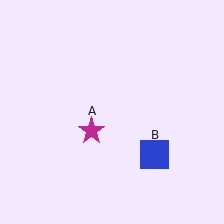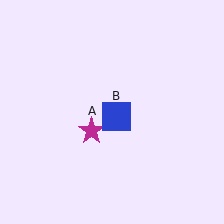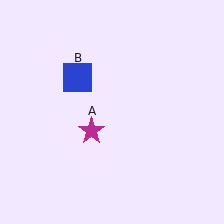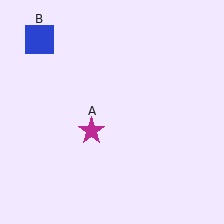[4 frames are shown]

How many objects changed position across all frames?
1 object changed position: blue square (object B).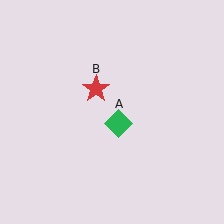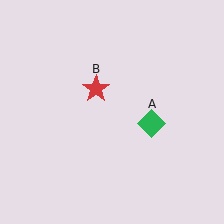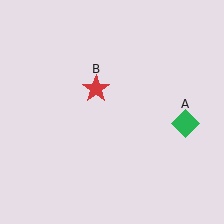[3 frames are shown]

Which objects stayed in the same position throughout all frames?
Red star (object B) remained stationary.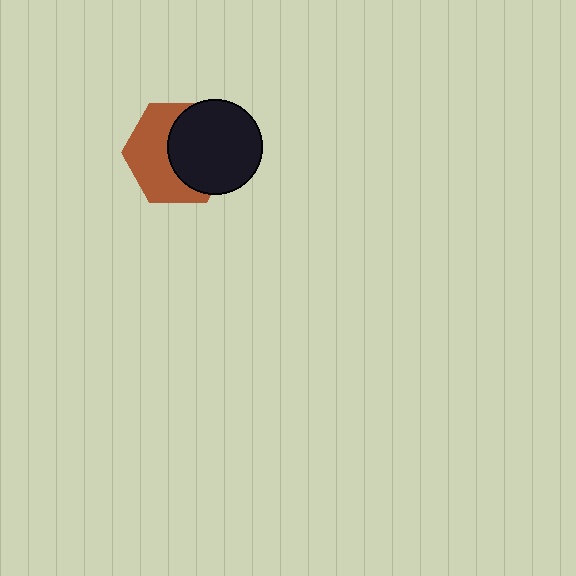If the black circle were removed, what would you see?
You would see the complete brown hexagon.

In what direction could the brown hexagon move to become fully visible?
The brown hexagon could move left. That would shift it out from behind the black circle entirely.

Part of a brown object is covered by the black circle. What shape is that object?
It is a hexagon.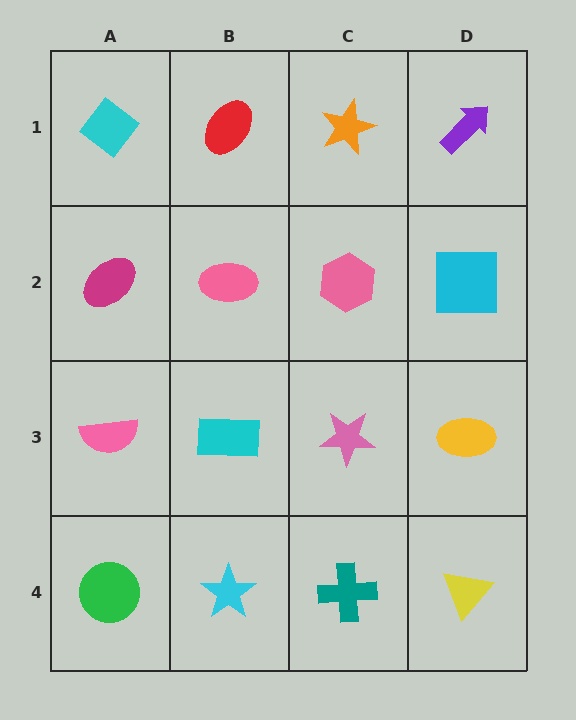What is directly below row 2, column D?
A yellow ellipse.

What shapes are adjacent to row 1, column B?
A pink ellipse (row 2, column B), a cyan diamond (row 1, column A), an orange star (row 1, column C).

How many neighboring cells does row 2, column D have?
3.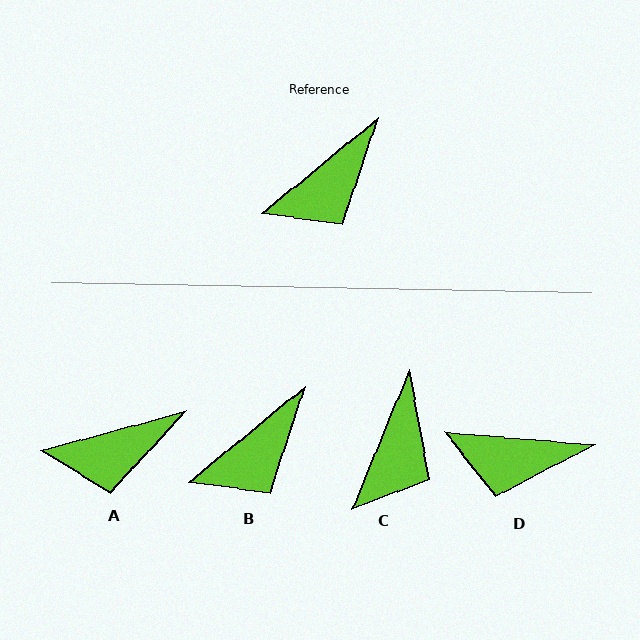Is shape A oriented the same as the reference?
No, it is off by about 24 degrees.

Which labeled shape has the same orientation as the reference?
B.